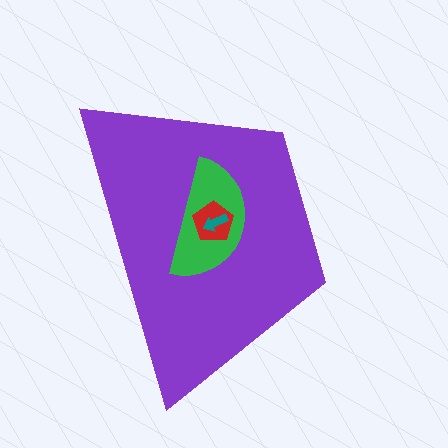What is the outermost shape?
The purple trapezoid.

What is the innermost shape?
The teal arrow.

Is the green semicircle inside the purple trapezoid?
Yes.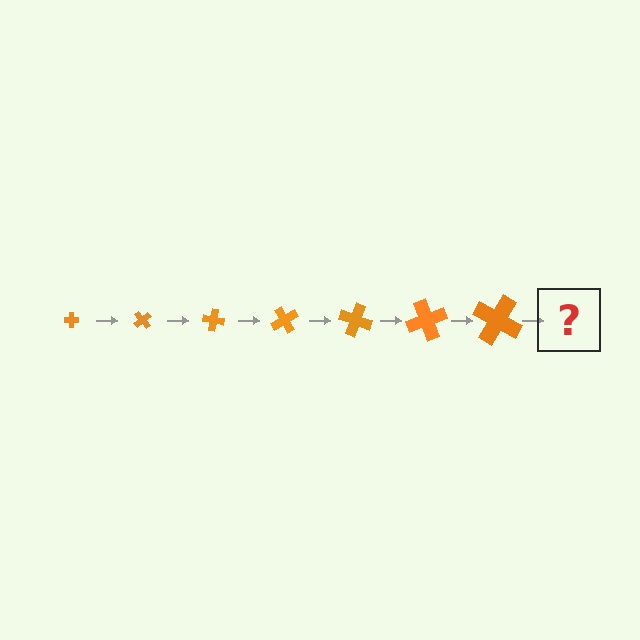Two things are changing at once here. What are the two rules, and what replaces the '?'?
The two rules are that the cross grows larger each step and it rotates 50 degrees each step. The '?' should be a cross, larger than the previous one and rotated 350 degrees from the start.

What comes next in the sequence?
The next element should be a cross, larger than the previous one and rotated 350 degrees from the start.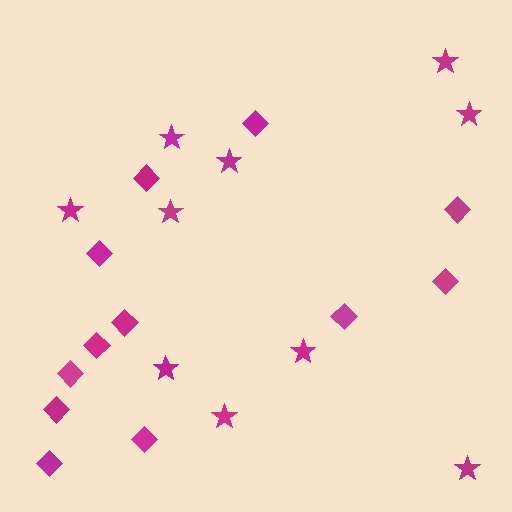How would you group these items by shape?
There are 2 groups: one group of diamonds (12) and one group of stars (10).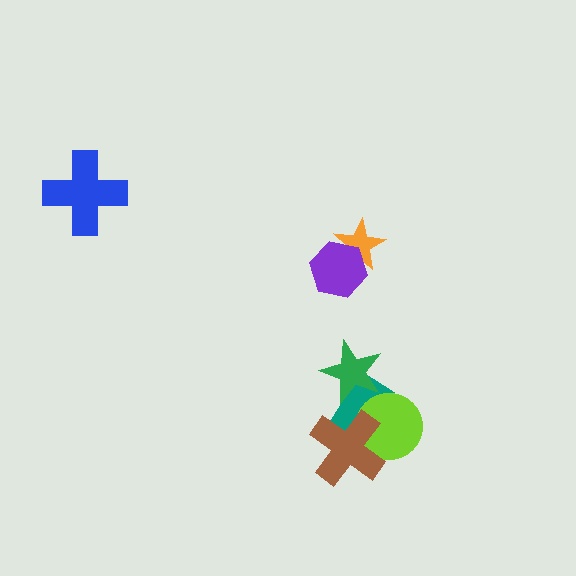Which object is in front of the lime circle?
The brown cross is in front of the lime circle.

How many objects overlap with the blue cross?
0 objects overlap with the blue cross.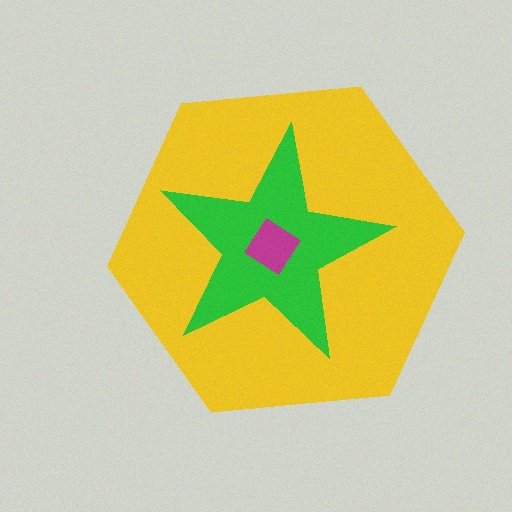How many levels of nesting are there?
3.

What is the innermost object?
The magenta diamond.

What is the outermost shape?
The yellow hexagon.